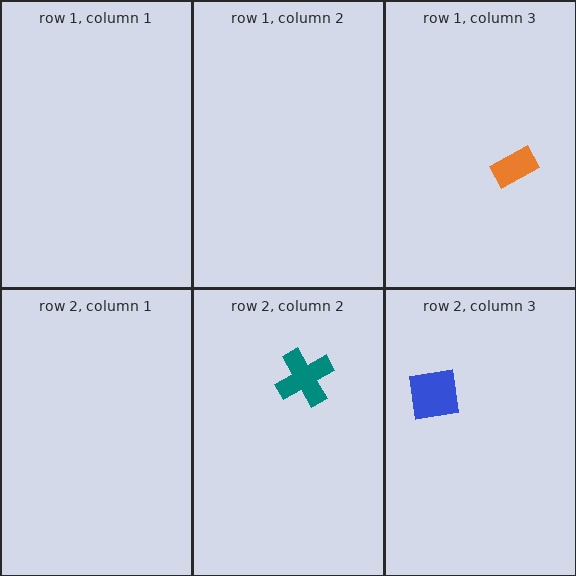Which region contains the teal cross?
The row 2, column 2 region.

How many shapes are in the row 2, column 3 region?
1.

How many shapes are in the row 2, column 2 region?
1.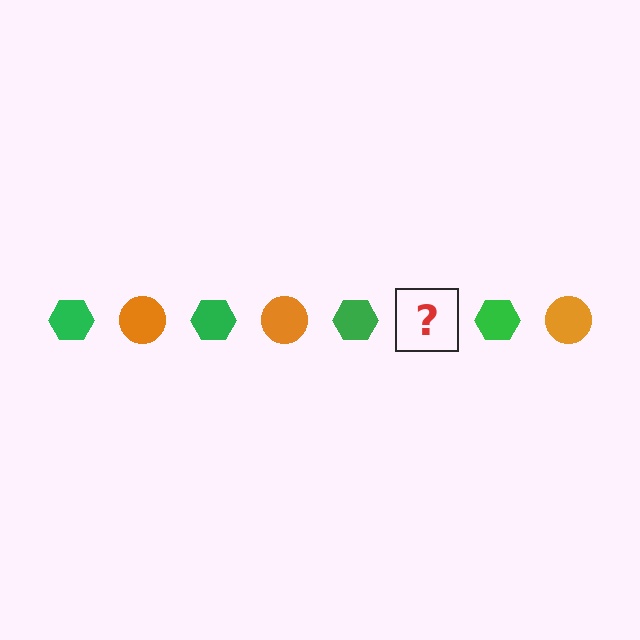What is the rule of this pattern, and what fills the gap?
The rule is that the pattern alternates between green hexagon and orange circle. The gap should be filled with an orange circle.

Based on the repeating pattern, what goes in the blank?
The blank should be an orange circle.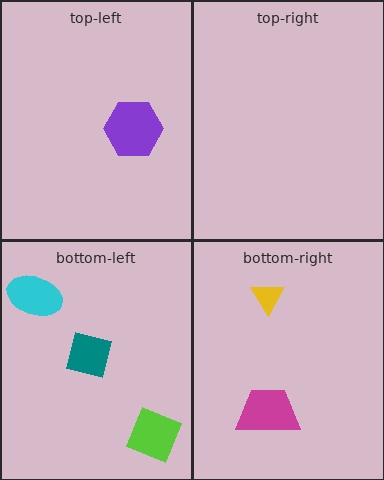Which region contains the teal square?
The bottom-left region.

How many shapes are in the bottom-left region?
3.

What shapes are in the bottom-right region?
The magenta trapezoid, the yellow triangle.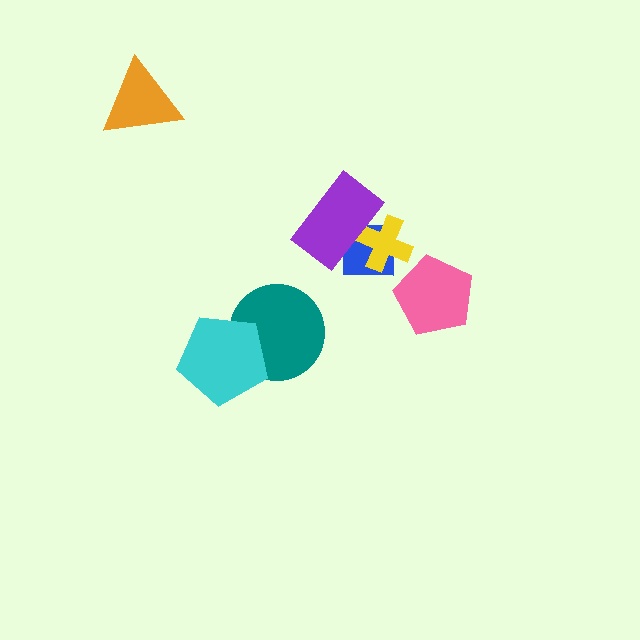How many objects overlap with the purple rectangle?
2 objects overlap with the purple rectangle.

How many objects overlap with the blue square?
2 objects overlap with the blue square.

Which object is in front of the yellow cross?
The purple rectangle is in front of the yellow cross.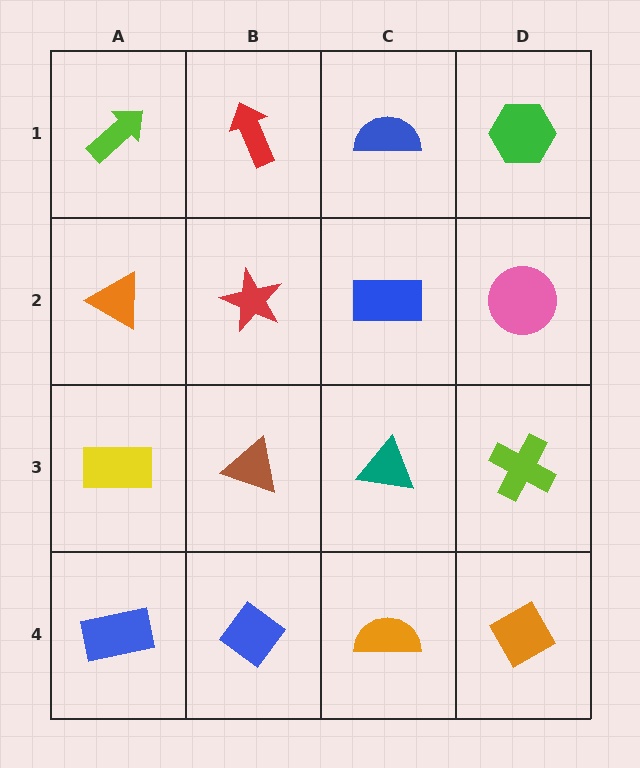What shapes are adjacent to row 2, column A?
A lime arrow (row 1, column A), a yellow rectangle (row 3, column A), a red star (row 2, column B).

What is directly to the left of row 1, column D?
A blue semicircle.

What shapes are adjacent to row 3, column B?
A red star (row 2, column B), a blue diamond (row 4, column B), a yellow rectangle (row 3, column A), a teal triangle (row 3, column C).